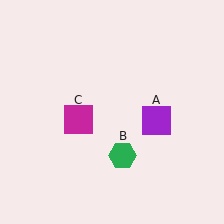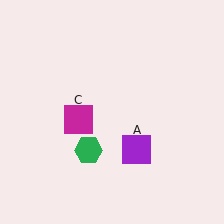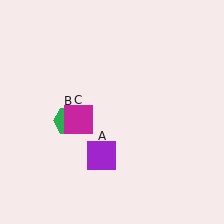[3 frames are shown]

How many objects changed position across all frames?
2 objects changed position: purple square (object A), green hexagon (object B).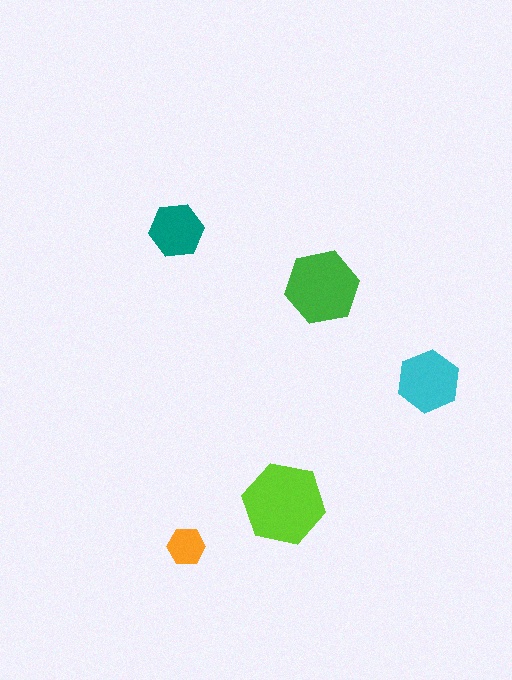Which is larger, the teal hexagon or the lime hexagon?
The lime one.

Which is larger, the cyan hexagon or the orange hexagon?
The cyan one.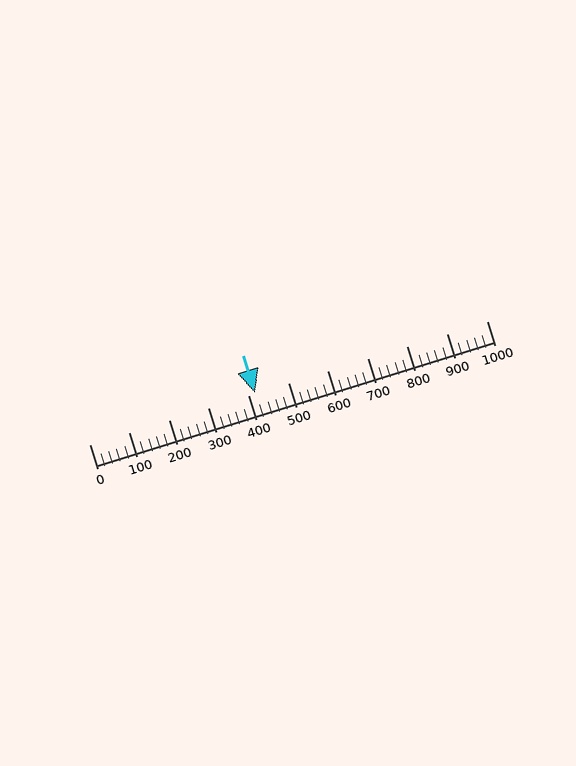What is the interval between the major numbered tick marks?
The major tick marks are spaced 100 units apart.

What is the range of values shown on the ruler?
The ruler shows values from 0 to 1000.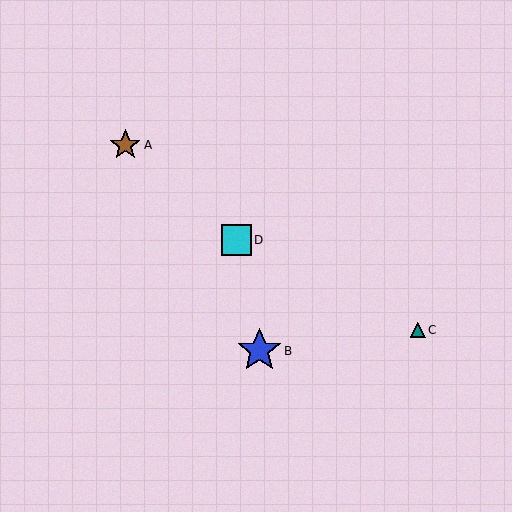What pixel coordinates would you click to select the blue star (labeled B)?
Click at (259, 351) to select the blue star B.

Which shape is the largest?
The blue star (labeled B) is the largest.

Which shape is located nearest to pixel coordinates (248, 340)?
The blue star (labeled B) at (259, 351) is nearest to that location.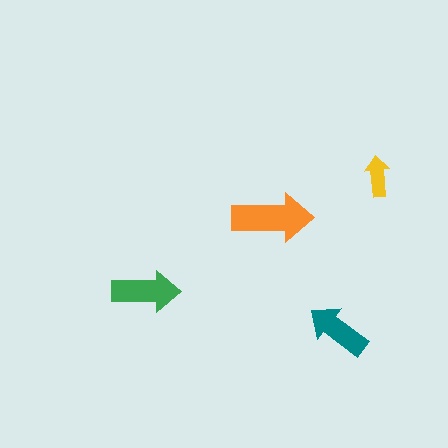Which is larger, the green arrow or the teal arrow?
The green one.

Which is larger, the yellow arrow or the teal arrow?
The teal one.